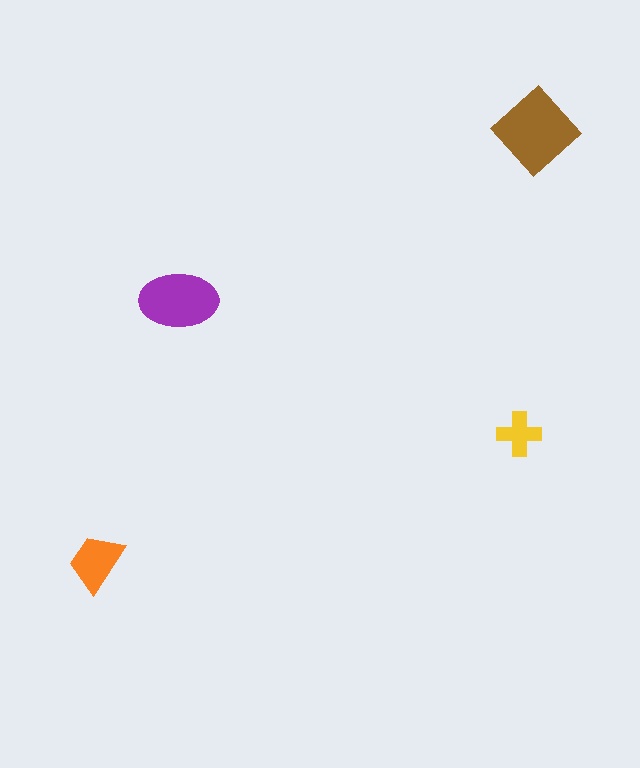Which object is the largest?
The brown diamond.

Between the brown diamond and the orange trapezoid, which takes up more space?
The brown diamond.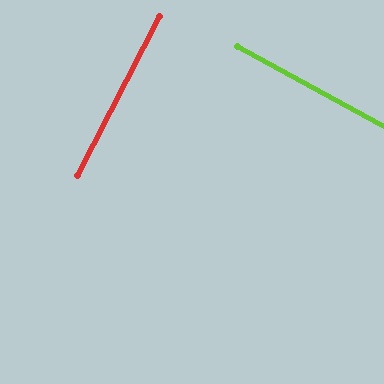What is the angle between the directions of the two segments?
Approximately 89 degrees.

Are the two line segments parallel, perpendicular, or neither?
Perpendicular — they meet at approximately 89°.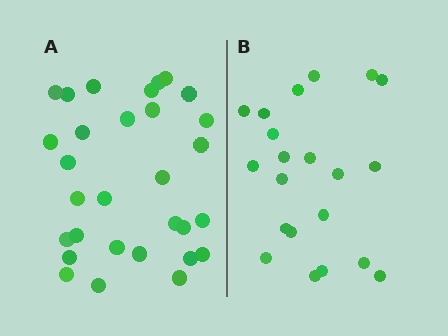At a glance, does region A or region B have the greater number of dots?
Region A (the left region) has more dots.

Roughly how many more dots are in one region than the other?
Region A has roughly 8 or so more dots than region B.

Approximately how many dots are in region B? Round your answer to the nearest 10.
About 20 dots. (The exact count is 21, which rounds to 20.)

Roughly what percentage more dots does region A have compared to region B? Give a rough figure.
About 45% more.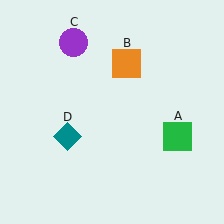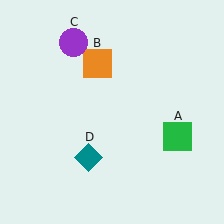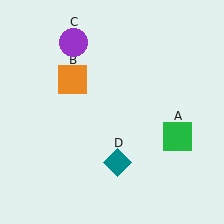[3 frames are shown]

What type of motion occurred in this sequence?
The orange square (object B), teal diamond (object D) rotated counterclockwise around the center of the scene.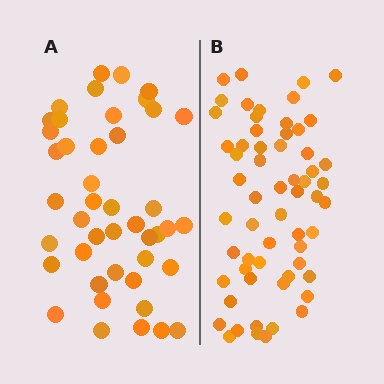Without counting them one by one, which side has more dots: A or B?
Region B (the right region) has more dots.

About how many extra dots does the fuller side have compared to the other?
Region B has approximately 15 more dots than region A.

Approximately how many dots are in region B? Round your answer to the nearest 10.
About 60 dots.